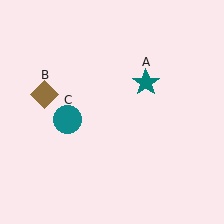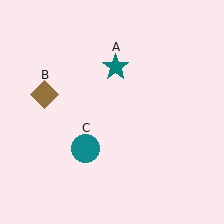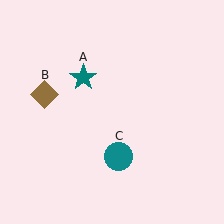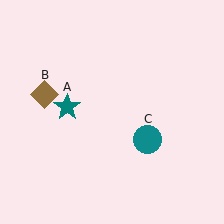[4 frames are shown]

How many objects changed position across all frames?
2 objects changed position: teal star (object A), teal circle (object C).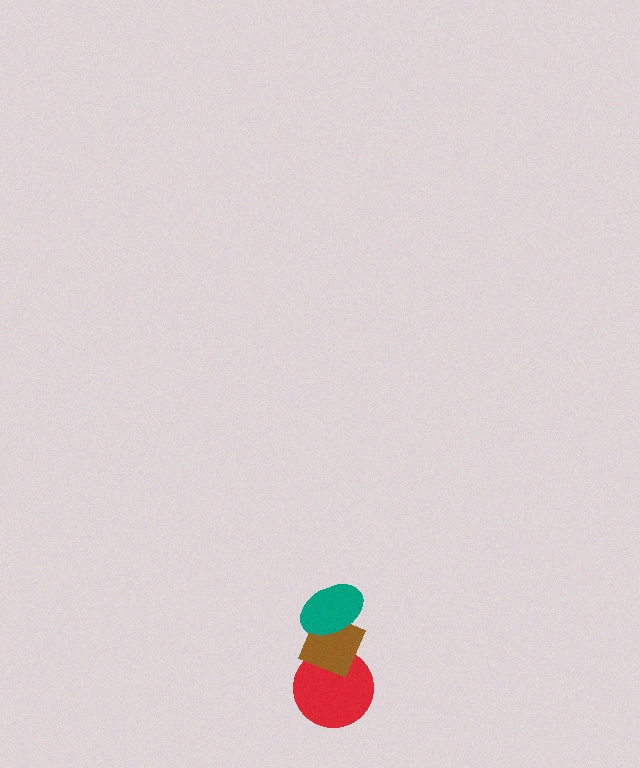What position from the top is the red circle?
The red circle is 3rd from the top.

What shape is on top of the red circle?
The brown diamond is on top of the red circle.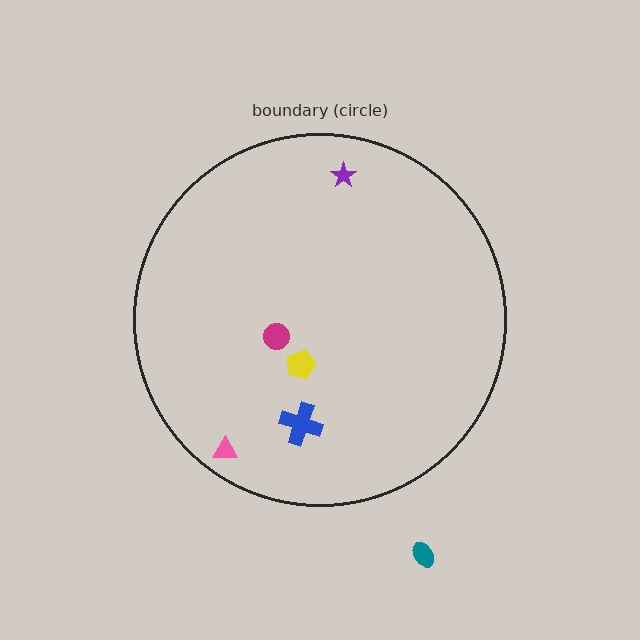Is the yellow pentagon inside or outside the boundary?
Inside.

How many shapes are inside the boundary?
5 inside, 1 outside.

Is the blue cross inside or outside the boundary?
Inside.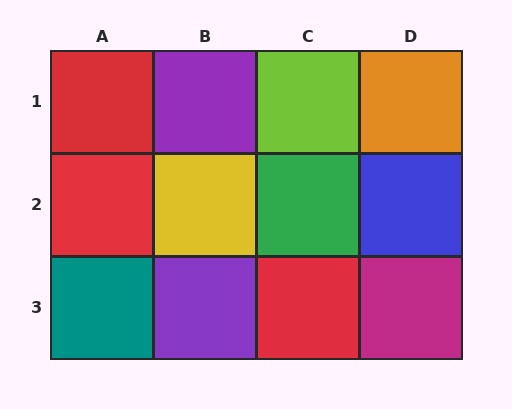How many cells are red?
3 cells are red.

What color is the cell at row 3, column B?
Purple.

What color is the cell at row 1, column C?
Lime.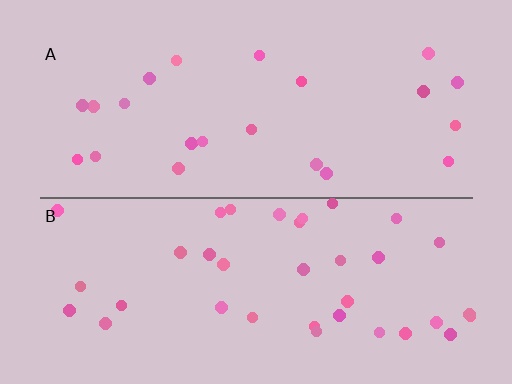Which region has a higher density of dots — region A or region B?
B (the bottom).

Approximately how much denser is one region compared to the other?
Approximately 1.7× — region B over region A.